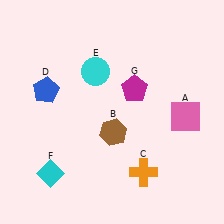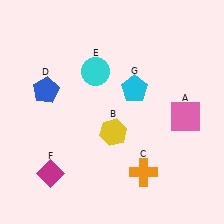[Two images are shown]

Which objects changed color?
B changed from brown to yellow. F changed from cyan to magenta. G changed from magenta to cyan.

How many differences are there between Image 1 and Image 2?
There are 3 differences between the two images.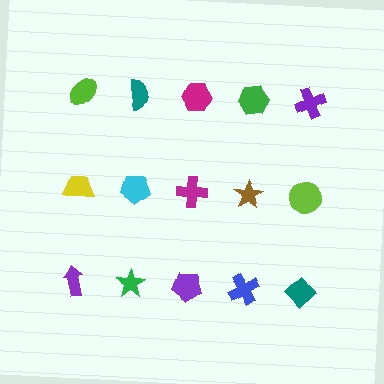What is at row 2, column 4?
A brown star.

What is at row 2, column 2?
A cyan pentagon.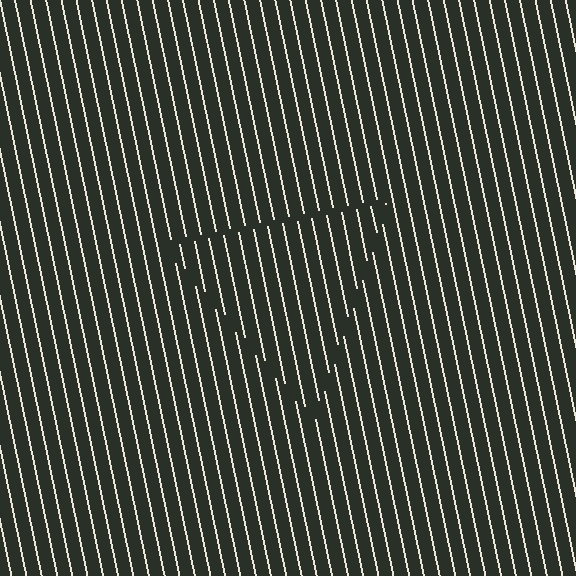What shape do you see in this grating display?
An illusory triangle. The interior of the shape contains the same grating, shifted by half a period — the contour is defined by the phase discontinuity where line-ends from the inner and outer gratings abut.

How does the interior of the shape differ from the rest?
The interior of the shape contains the same grating, shifted by half a period — the contour is defined by the phase discontinuity where line-ends from the inner and outer gratings abut.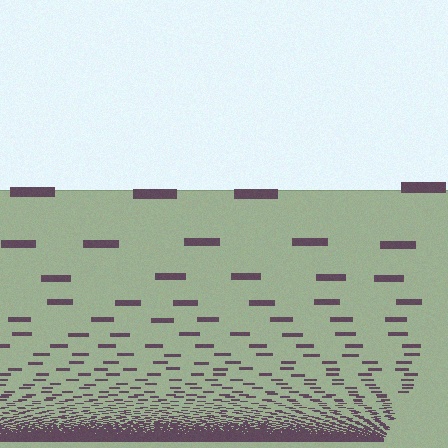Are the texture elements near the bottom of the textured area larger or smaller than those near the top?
Smaller. The gradient is inverted — elements near the bottom are smaller and denser.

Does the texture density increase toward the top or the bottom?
Density increases toward the bottom.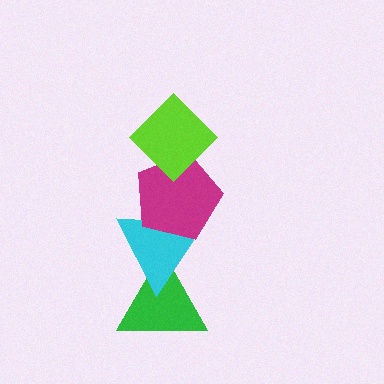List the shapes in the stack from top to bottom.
From top to bottom: the lime diamond, the magenta pentagon, the cyan triangle, the green triangle.